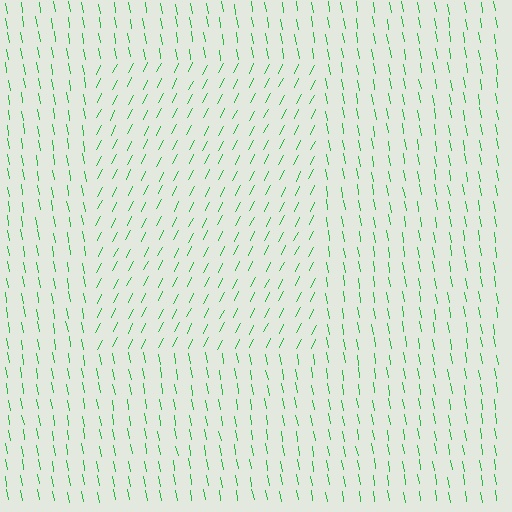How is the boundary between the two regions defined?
The boundary is defined purely by a change in line orientation (approximately 36 degrees difference). All lines are the same color and thickness.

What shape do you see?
I see a rectangle.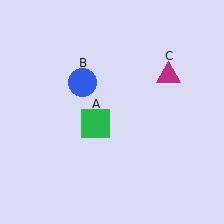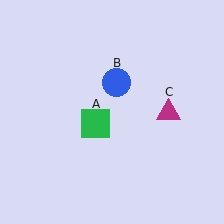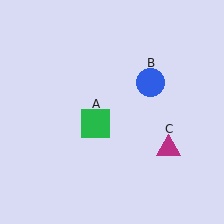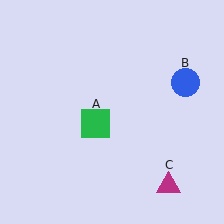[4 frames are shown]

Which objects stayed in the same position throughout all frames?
Green square (object A) remained stationary.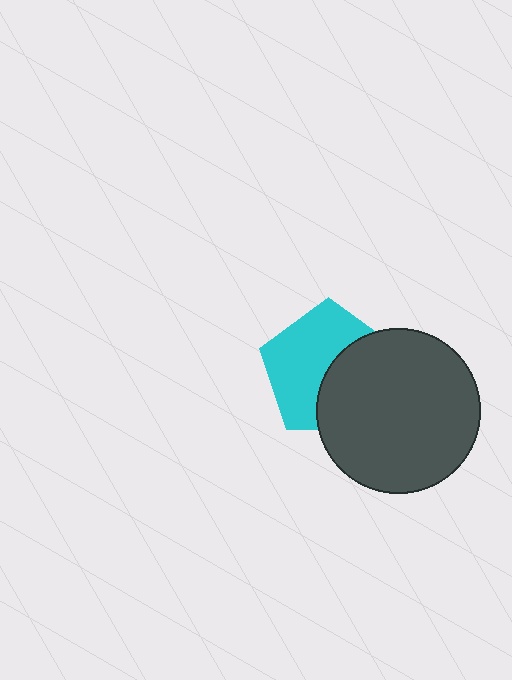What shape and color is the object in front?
The object in front is a dark gray circle.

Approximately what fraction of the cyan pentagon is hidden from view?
Roughly 44% of the cyan pentagon is hidden behind the dark gray circle.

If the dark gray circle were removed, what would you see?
You would see the complete cyan pentagon.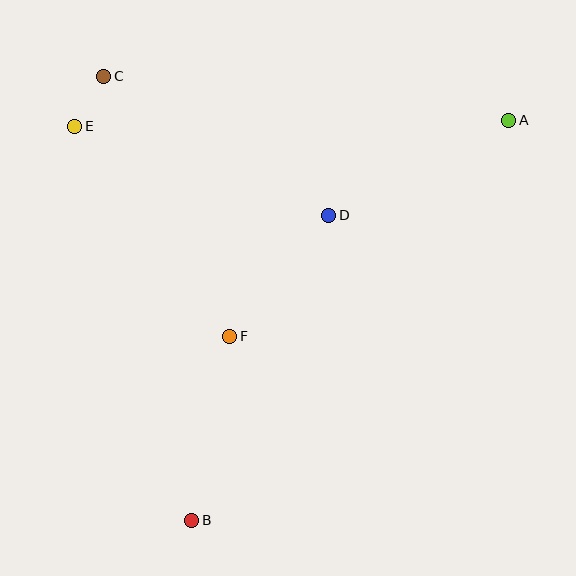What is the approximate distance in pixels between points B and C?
The distance between B and C is approximately 453 pixels.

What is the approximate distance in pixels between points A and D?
The distance between A and D is approximately 204 pixels.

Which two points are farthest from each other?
Points A and B are farthest from each other.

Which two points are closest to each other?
Points C and E are closest to each other.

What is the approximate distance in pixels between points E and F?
The distance between E and F is approximately 261 pixels.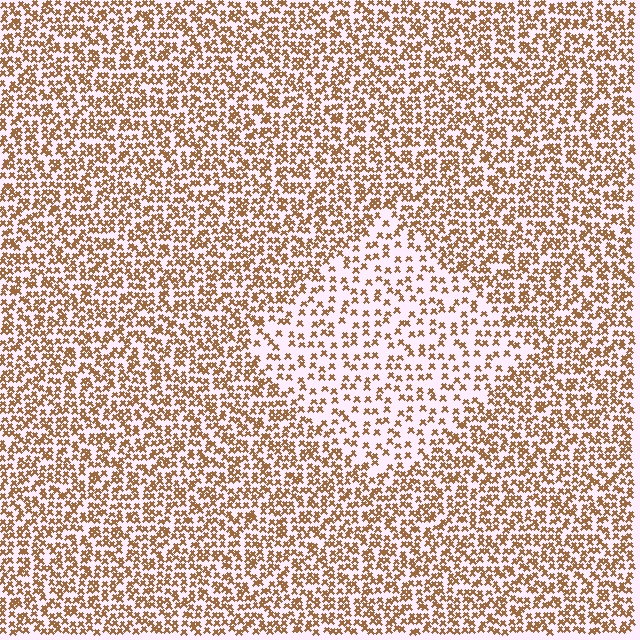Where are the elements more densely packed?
The elements are more densely packed outside the diamond boundary.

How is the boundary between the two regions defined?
The boundary is defined by a change in element density (approximately 2.0x ratio). All elements are the same color, size, and shape.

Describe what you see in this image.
The image contains small brown elements arranged at two different densities. A diamond-shaped region is visible where the elements are less densely packed than the surrounding area.